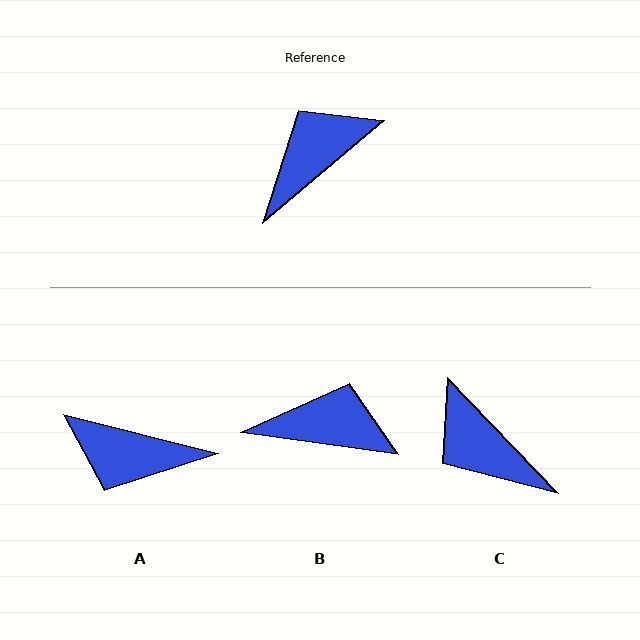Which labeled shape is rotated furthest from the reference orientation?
A, about 126 degrees away.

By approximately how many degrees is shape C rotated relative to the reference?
Approximately 93 degrees counter-clockwise.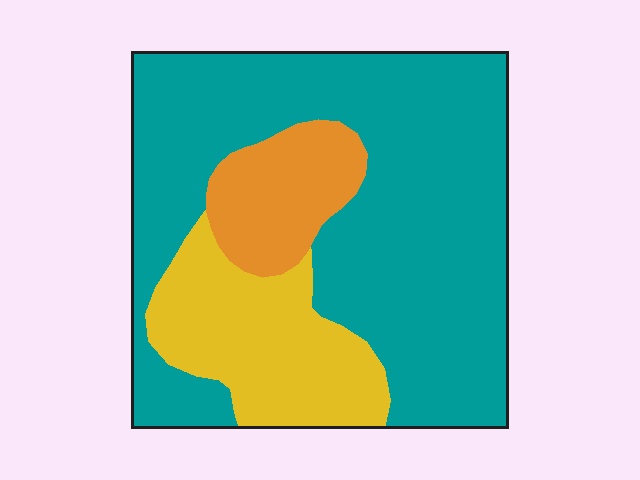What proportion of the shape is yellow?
Yellow covers 21% of the shape.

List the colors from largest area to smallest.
From largest to smallest: teal, yellow, orange.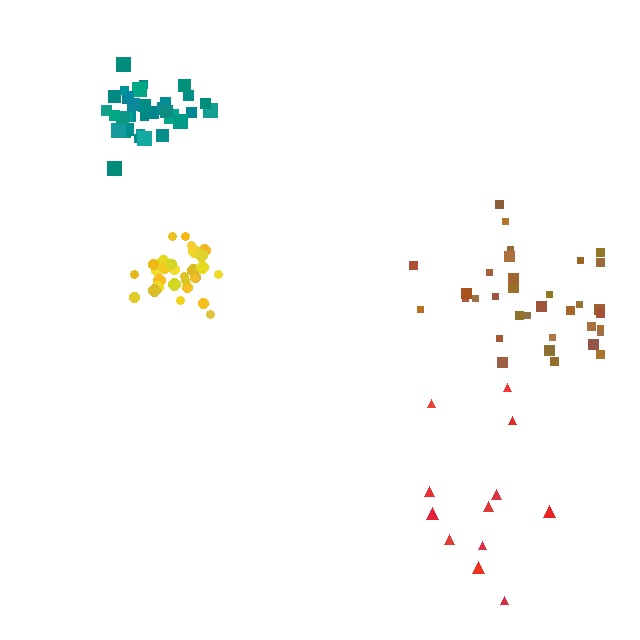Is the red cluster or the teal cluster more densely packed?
Teal.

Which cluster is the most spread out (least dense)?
Red.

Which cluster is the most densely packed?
Yellow.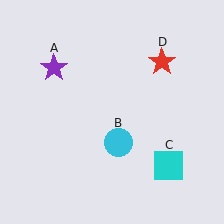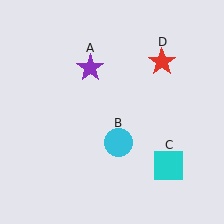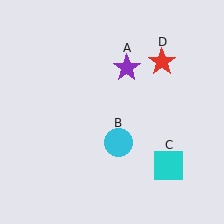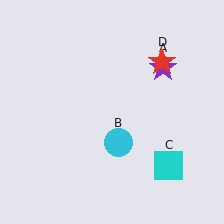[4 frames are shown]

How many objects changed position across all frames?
1 object changed position: purple star (object A).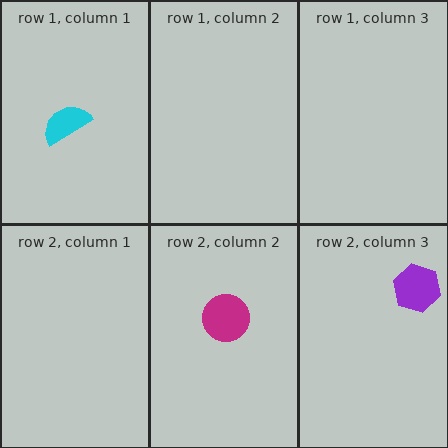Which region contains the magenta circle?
The row 2, column 2 region.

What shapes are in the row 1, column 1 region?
The cyan semicircle.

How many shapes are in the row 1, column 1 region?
1.